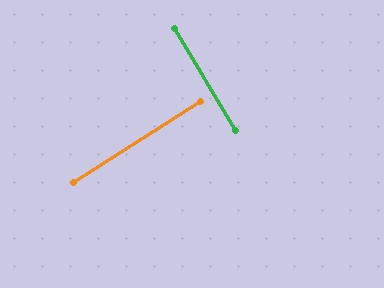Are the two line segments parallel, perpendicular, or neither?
Perpendicular — they meet at approximately 88°.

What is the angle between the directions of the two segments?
Approximately 88 degrees.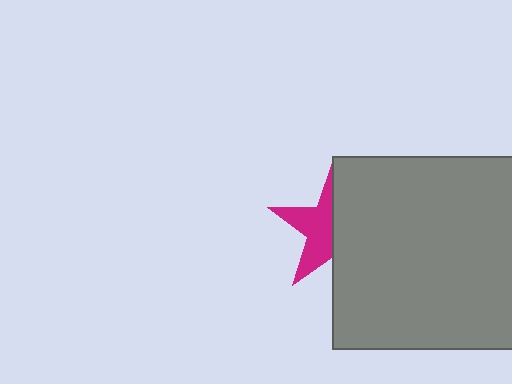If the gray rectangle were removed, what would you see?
You would see the complete magenta star.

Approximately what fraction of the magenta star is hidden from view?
Roughly 54% of the magenta star is hidden behind the gray rectangle.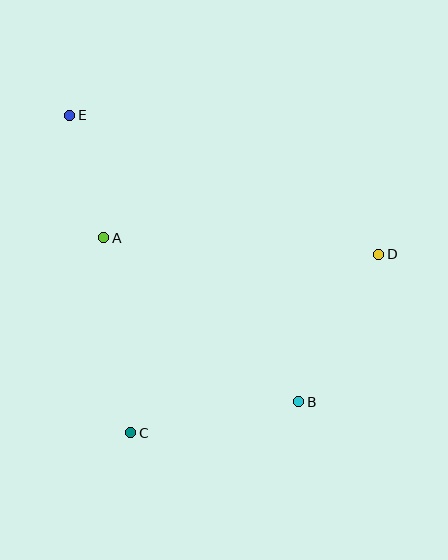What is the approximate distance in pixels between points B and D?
The distance between B and D is approximately 168 pixels.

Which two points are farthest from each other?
Points B and E are farthest from each other.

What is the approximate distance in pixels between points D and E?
The distance between D and E is approximately 339 pixels.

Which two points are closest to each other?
Points A and E are closest to each other.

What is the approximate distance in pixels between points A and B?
The distance between A and B is approximately 255 pixels.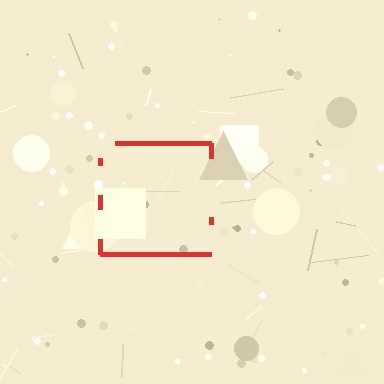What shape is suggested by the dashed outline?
The dashed outline suggests a square.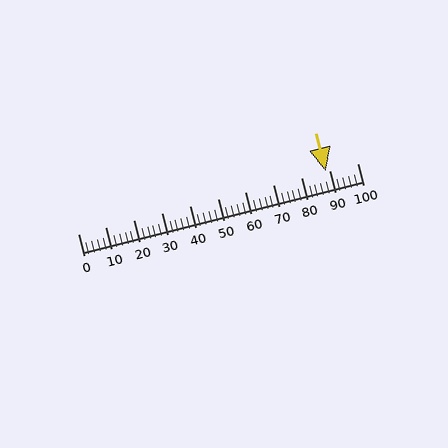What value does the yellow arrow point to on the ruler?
The yellow arrow points to approximately 89.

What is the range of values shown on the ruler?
The ruler shows values from 0 to 100.